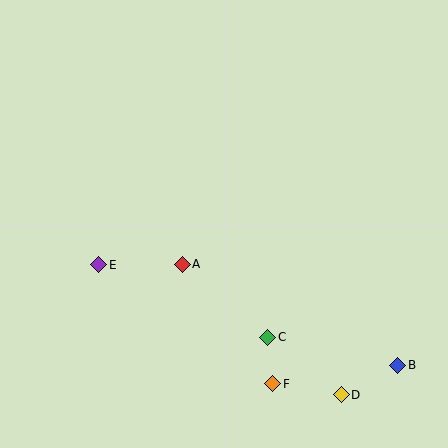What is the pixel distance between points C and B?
The distance between C and B is 133 pixels.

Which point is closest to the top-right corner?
Point B is closest to the top-right corner.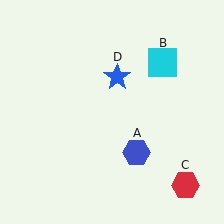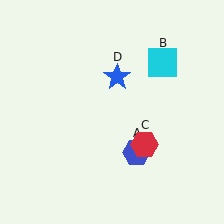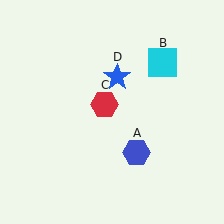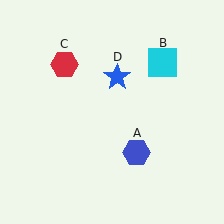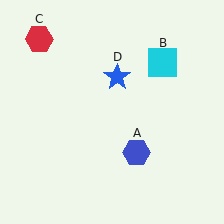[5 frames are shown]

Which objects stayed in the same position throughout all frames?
Blue hexagon (object A) and cyan square (object B) and blue star (object D) remained stationary.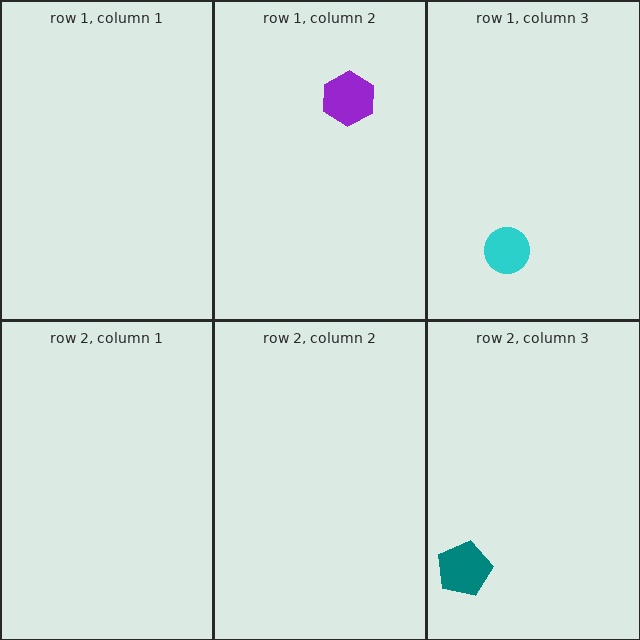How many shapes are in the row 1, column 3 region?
1.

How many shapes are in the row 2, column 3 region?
1.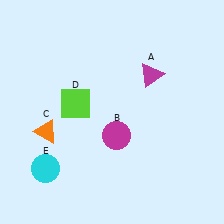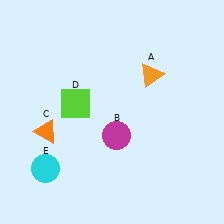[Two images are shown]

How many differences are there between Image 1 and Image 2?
There is 1 difference between the two images.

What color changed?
The triangle (A) changed from magenta in Image 1 to orange in Image 2.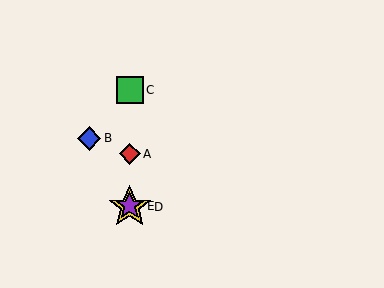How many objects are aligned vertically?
4 objects (A, C, D, E) are aligned vertically.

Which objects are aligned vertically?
Objects A, C, D, E are aligned vertically.